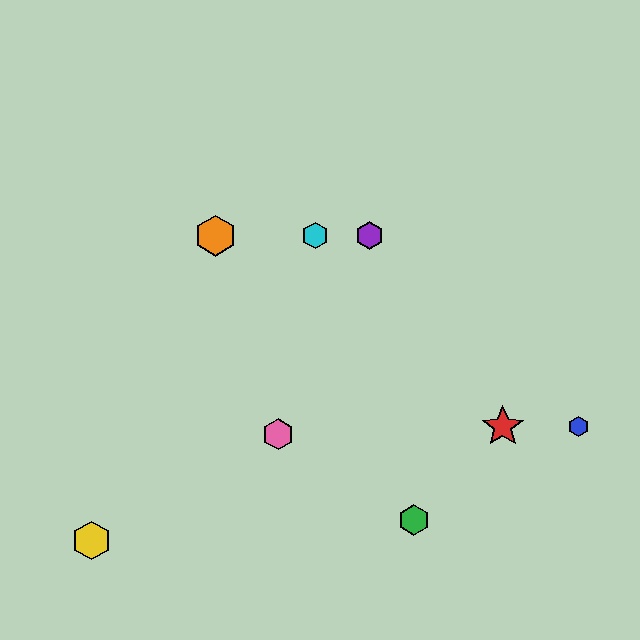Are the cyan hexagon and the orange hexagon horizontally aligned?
Yes, both are at y≈236.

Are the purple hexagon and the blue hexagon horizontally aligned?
No, the purple hexagon is at y≈236 and the blue hexagon is at y≈426.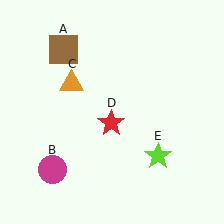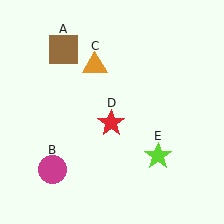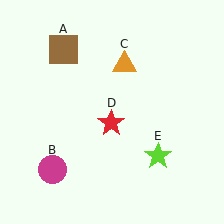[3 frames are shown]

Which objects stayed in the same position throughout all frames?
Brown square (object A) and magenta circle (object B) and red star (object D) and lime star (object E) remained stationary.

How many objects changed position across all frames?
1 object changed position: orange triangle (object C).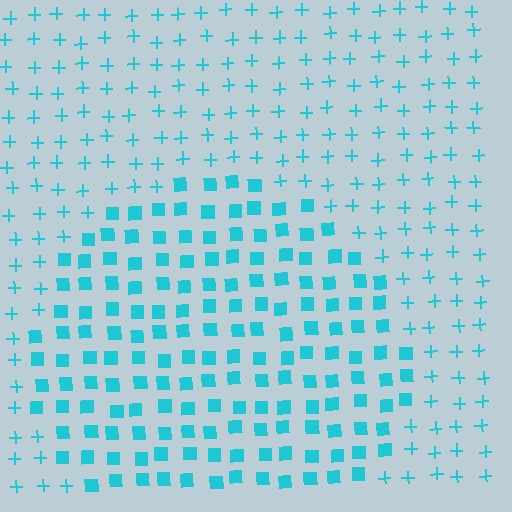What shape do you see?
I see a circle.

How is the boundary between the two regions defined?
The boundary is defined by a change in element shape: squares inside vs. plus signs outside. All elements share the same color and spacing.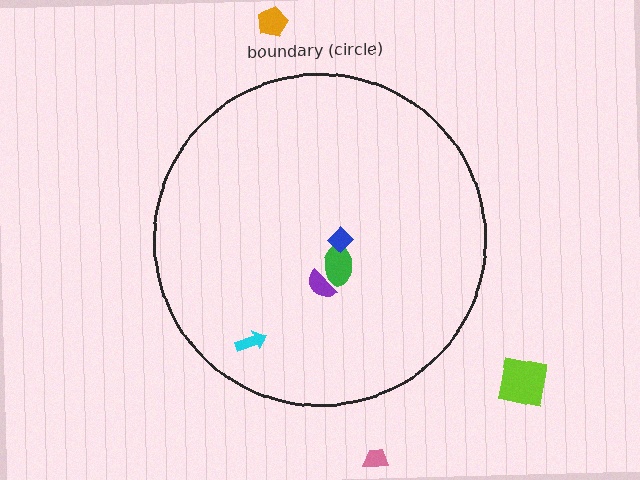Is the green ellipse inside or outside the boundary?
Inside.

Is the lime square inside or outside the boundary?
Outside.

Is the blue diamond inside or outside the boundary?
Inside.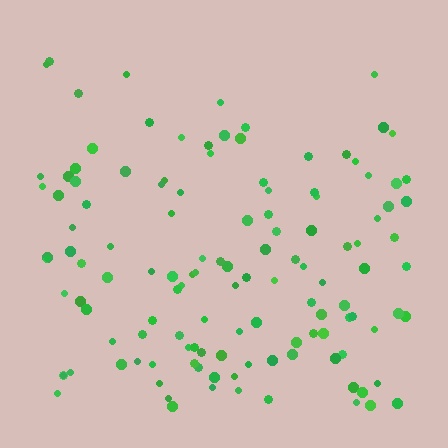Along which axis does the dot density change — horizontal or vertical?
Vertical.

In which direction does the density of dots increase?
From top to bottom, with the bottom side densest.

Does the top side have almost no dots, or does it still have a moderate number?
Still a moderate number, just noticeably fewer than the bottom.